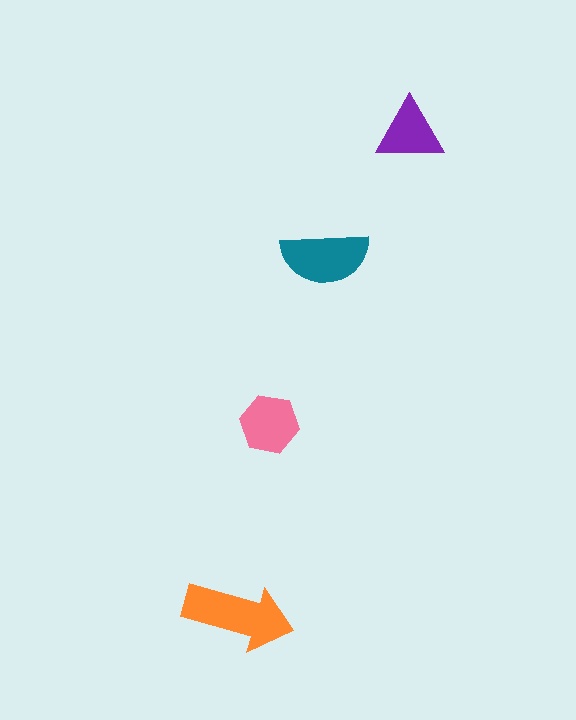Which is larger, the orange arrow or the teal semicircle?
The orange arrow.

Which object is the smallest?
The purple triangle.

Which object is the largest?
The orange arrow.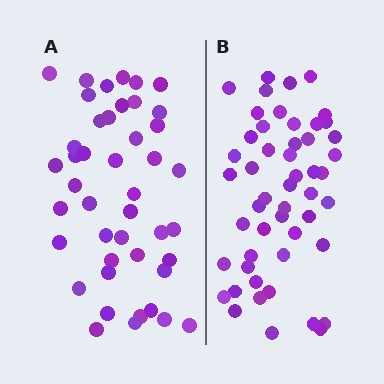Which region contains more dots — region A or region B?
Region B (the right region) has more dots.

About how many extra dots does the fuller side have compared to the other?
Region B has roughly 8 or so more dots than region A.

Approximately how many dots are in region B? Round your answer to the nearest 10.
About 50 dots. (The exact count is 51, which rounds to 50.)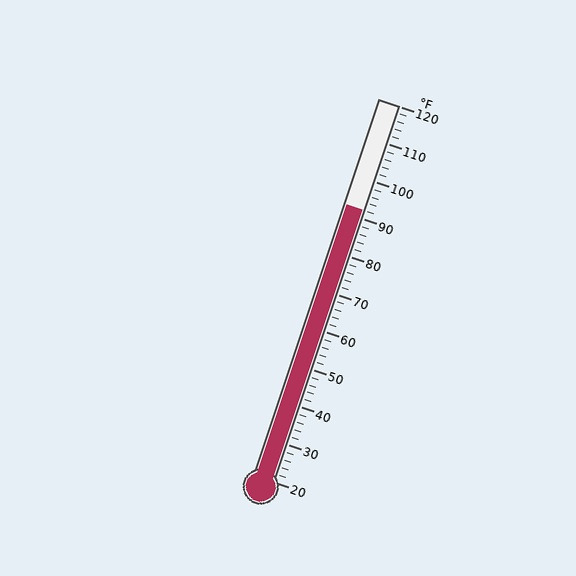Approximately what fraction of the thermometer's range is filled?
The thermometer is filled to approximately 70% of its range.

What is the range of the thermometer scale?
The thermometer scale ranges from 20°F to 120°F.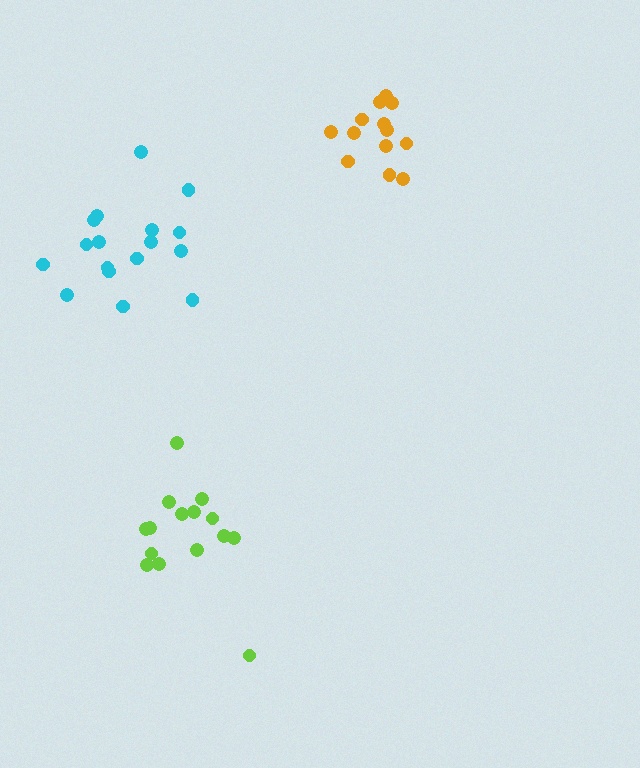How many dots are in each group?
Group 1: 17 dots, Group 2: 13 dots, Group 3: 15 dots (45 total).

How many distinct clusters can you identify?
There are 3 distinct clusters.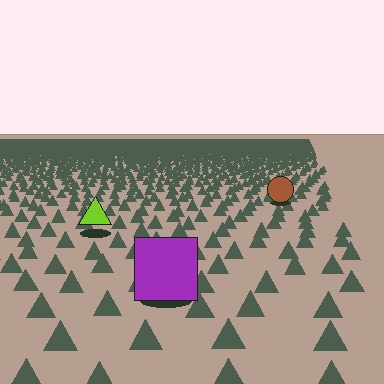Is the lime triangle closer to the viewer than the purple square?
No. The purple square is closer — you can tell from the texture gradient: the ground texture is coarser near it.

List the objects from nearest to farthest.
From nearest to farthest: the purple square, the lime triangle, the brown circle.